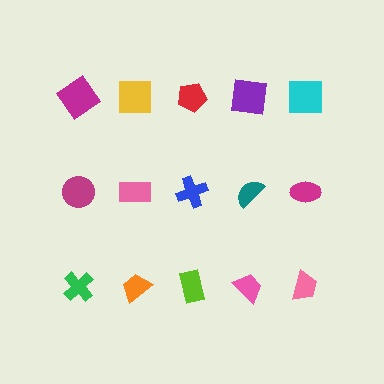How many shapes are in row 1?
5 shapes.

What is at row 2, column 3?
A blue cross.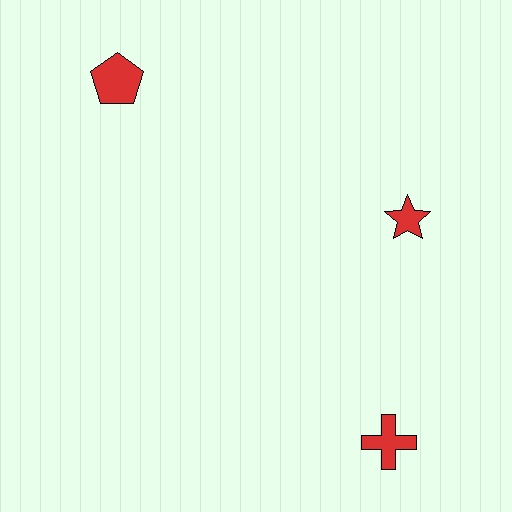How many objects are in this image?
There are 3 objects.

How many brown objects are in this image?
There are no brown objects.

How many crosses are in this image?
There is 1 cross.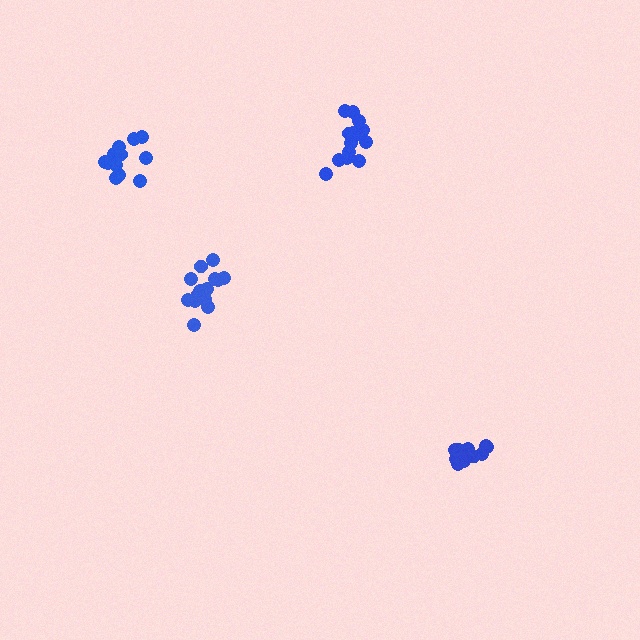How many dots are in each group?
Group 1: 11 dots, Group 2: 14 dots, Group 3: 13 dots, Group 4: 14 dots (52 total).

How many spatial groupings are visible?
There are 4 spatial groupings.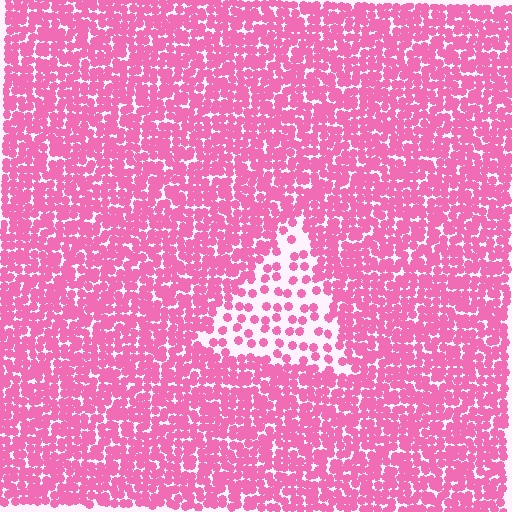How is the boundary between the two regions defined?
The boundary is defined by a change in element density (approximately 2.8x ratio). All elements are the same color, size, and shape.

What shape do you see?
I see a triangle.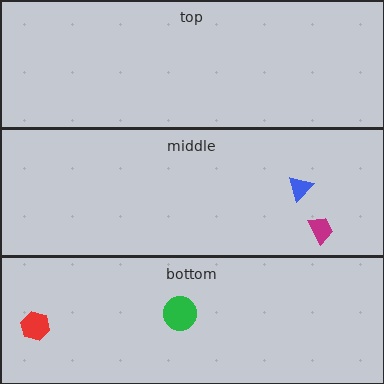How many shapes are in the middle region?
2.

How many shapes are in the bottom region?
2.